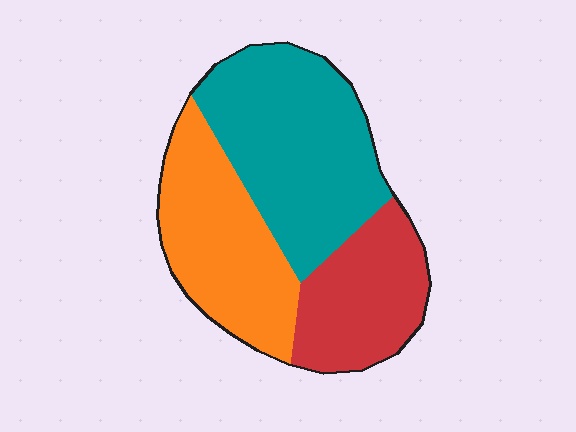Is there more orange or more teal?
Teal.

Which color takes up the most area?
Teal, at roughly 45%.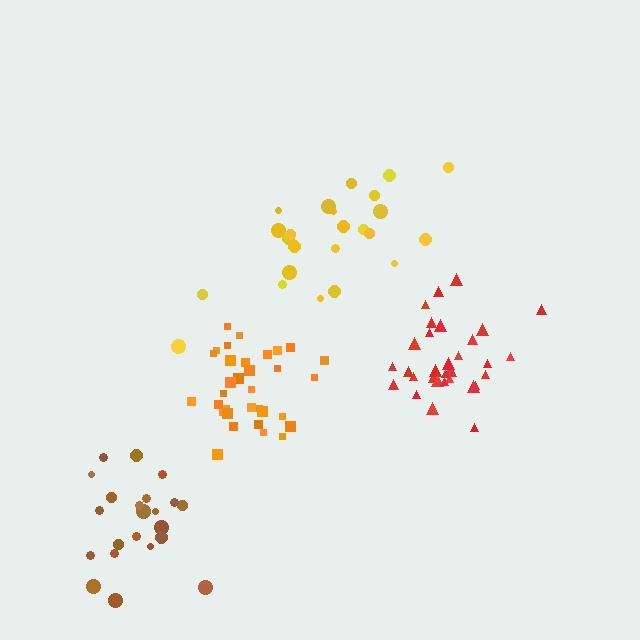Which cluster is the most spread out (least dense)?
Yellow.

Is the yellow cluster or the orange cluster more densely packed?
Orange.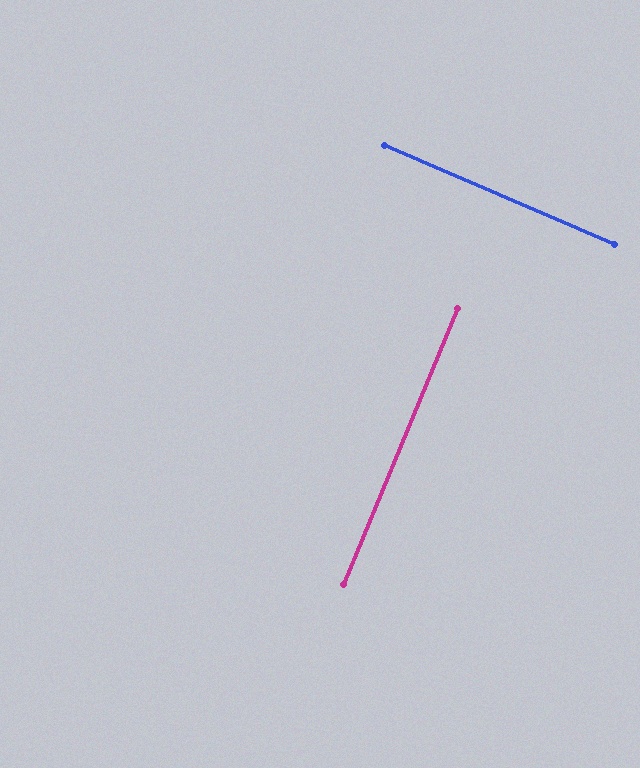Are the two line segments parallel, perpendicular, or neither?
Perpendicular — they meet at approximately 89°.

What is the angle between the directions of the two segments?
Approximately 89 degrees.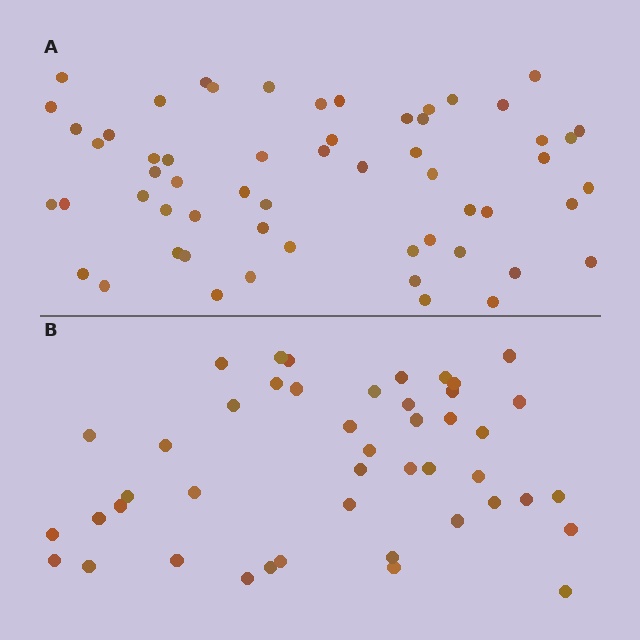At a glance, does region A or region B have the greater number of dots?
Region A (the top region) has more dots.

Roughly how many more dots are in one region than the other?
Region A has approximately 15 more dots than region B.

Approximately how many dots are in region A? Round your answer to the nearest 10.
About 60 dots. (The exact count is 58, which rounds to 60.)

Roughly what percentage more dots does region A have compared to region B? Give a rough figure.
About 30% more.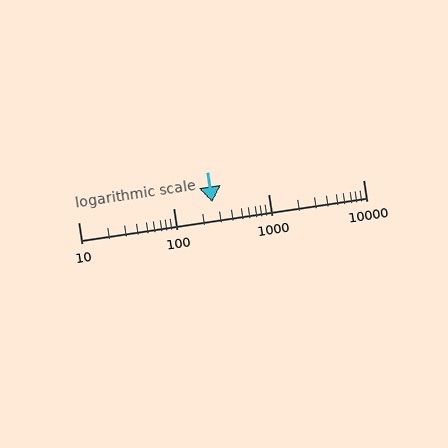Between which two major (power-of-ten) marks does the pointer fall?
The pointer is between 100 and 1000.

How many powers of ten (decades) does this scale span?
The scale spans 3 decades, from 10 to 10000.